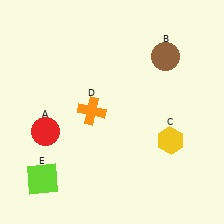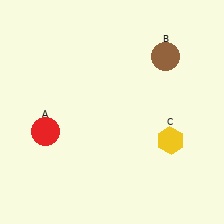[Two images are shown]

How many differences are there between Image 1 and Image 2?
There are 2 differences between the two images.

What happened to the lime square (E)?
The lime square (E) was removed in Image 2. It was in the bottom-left area of Image 1.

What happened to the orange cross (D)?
The orange cross (D) was removed in Image 2. It was in the top-left area of Image 1.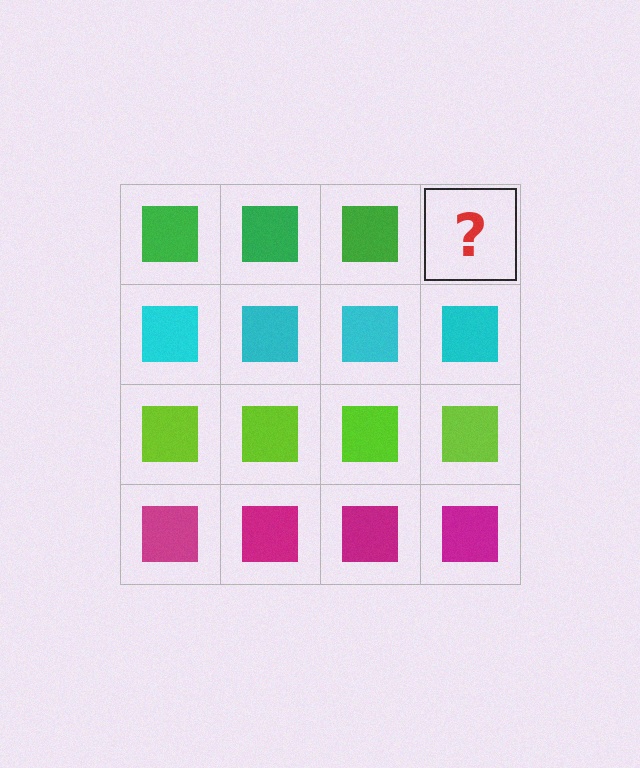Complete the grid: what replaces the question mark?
The question mark should be replaced with a green square.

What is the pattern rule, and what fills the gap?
The rule is that each row has a consistent color. The gap should be filled with a green square.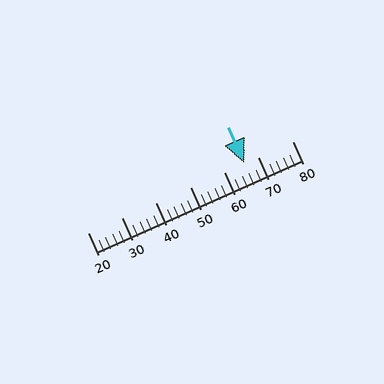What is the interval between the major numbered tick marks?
The major tick marks are spaced 10 units apart.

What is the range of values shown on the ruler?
The ruler shows values from 20 to 80.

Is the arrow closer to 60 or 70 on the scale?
The arrow is closer to 70.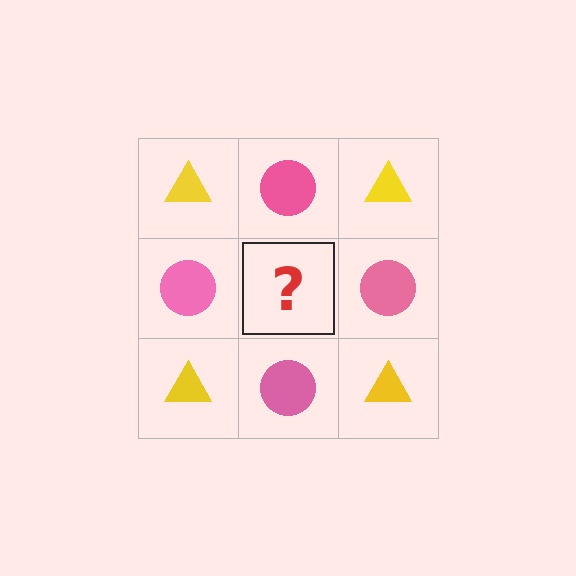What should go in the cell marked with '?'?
The missing cell should contain a yellow triangle.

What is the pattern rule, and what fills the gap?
The rule is that it alternates yellow triangle and pink circle in a checkerboard pattern. The gap should be filled with a yellow triangle.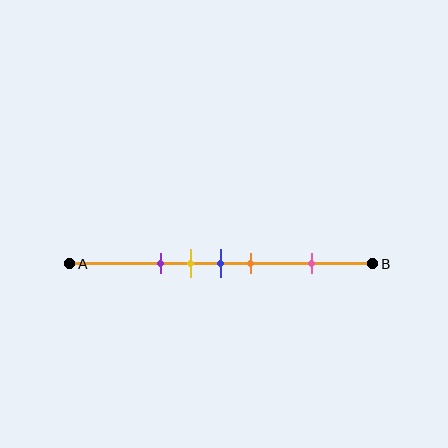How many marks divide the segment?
There are 5 marks dividing the segment.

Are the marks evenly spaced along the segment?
No, the marks are not evenly spaced.